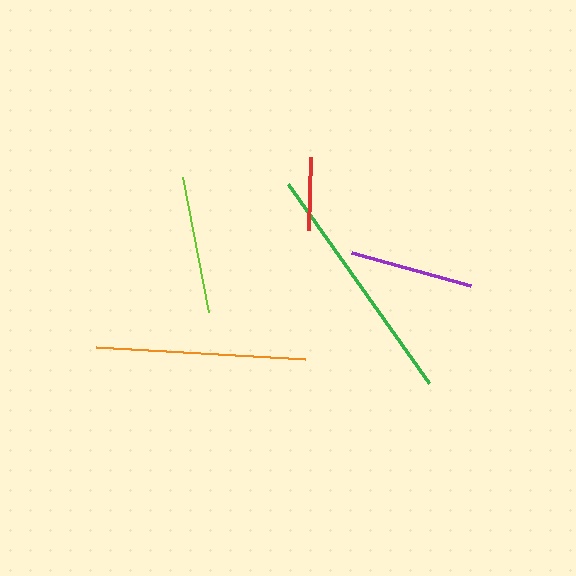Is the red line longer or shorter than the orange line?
The orange line is longer than the red line.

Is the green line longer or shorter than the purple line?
The green line is longer than the purple line.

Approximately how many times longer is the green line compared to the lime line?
The green line is approximately 1.8 times the length of the lime line.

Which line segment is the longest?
The green line is the longest at approximately 244 pixels.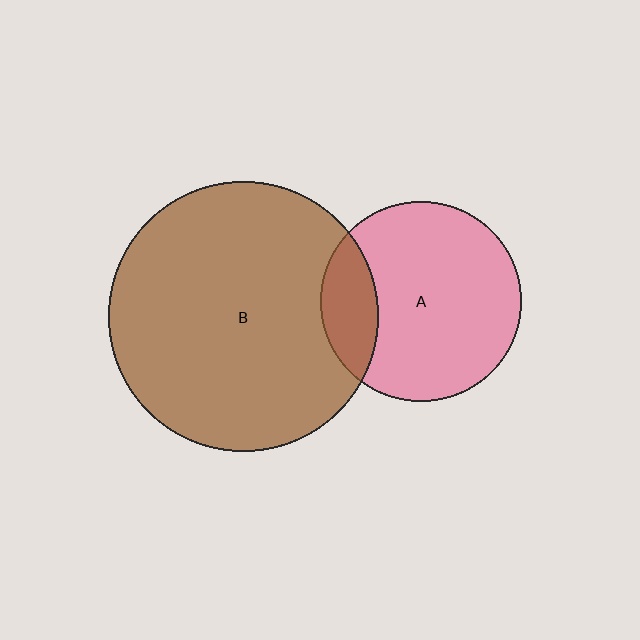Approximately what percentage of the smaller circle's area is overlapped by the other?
Approximately 20%.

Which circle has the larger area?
Circle B (brown).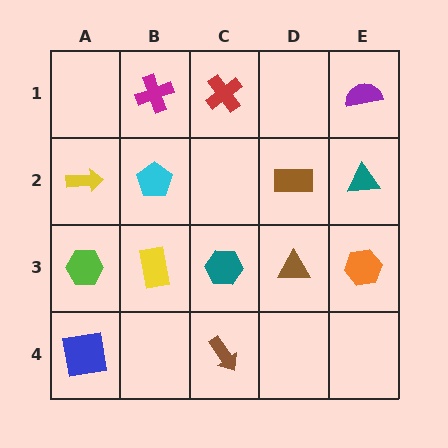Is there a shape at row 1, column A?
No, that cell is empty.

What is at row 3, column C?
A teal hexagon.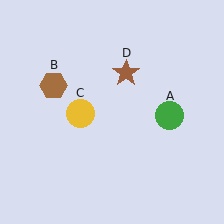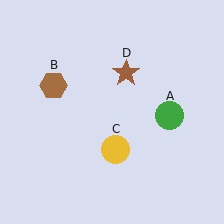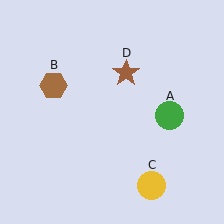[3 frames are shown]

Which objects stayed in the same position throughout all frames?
Green circle (object A) and brown hexagon (object B) and brown star (object D) remained stationary.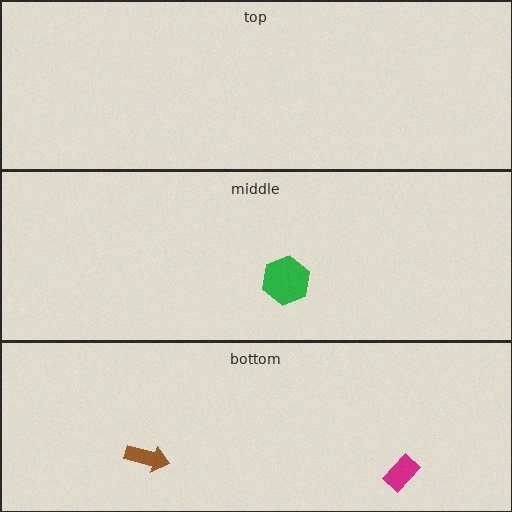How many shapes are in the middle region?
1.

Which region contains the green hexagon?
The middle region.